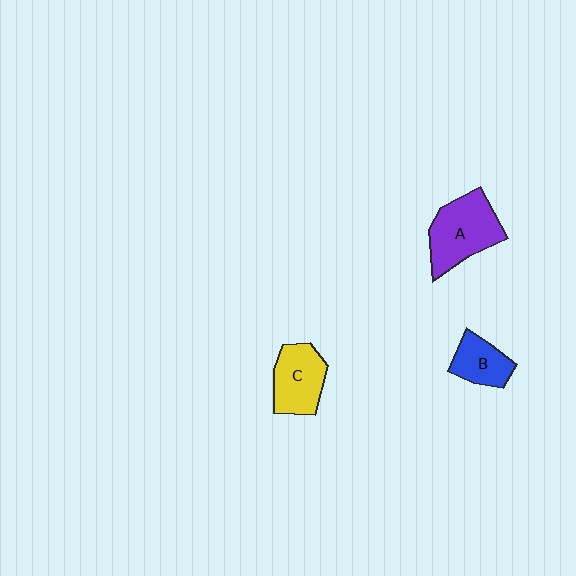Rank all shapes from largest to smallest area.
From largest to smallest: A (purple), C (yellow), B (blue).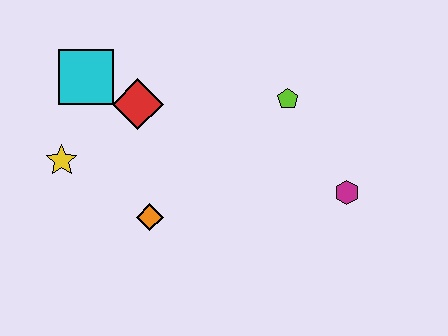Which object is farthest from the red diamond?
The magenta hexagon is farthest from the red diamond.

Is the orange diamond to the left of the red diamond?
No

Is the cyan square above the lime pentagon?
Yes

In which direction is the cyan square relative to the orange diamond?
The cyan square is above the orange diamond.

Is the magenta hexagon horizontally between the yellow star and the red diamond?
No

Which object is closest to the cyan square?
The red diamond is closest to the cyan square.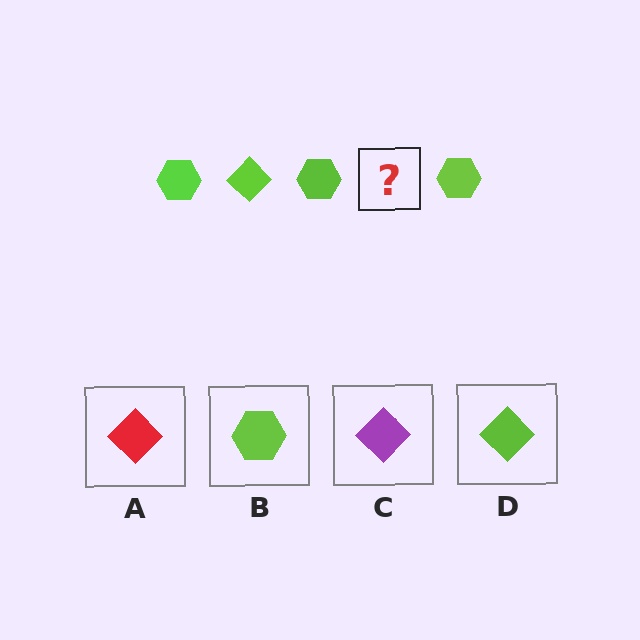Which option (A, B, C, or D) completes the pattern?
D.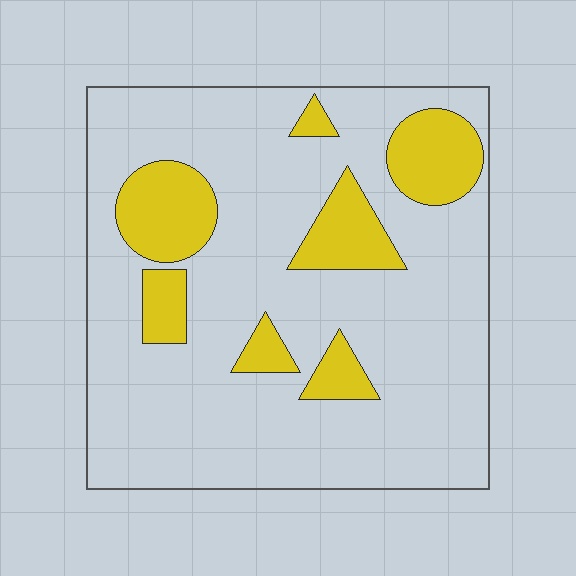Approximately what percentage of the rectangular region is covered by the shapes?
Approximately 20%.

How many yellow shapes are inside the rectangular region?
7.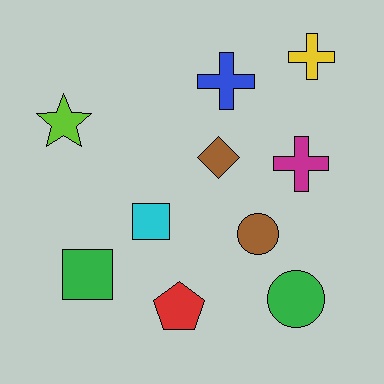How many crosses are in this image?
There are 3 crosses.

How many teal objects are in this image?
There are no teal objects.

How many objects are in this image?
There are 10 objects.